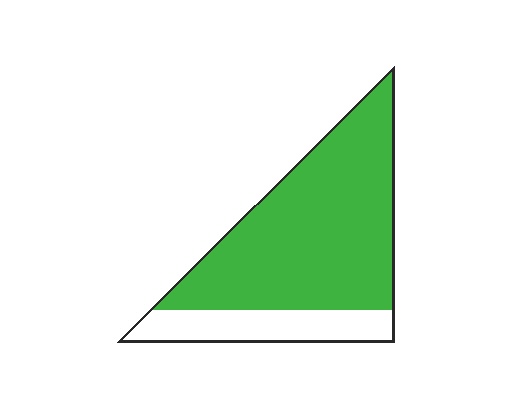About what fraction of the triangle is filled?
About four fifths (4/5).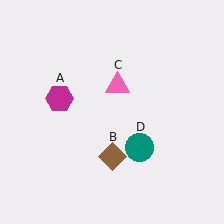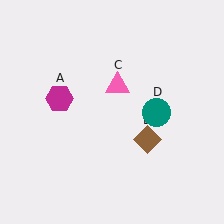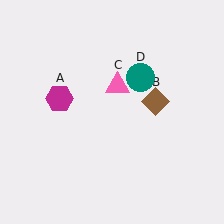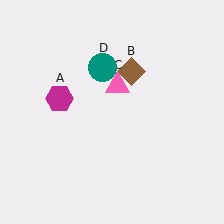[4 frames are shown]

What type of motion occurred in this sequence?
The brown diamond (object B), teal circle (object D) rotated counterclockwise around the center of the scene.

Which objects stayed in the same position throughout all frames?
Magenta hexagon (object A) and pink triangle (object C) remained stationary.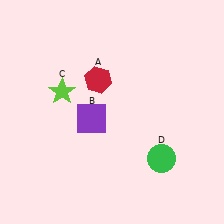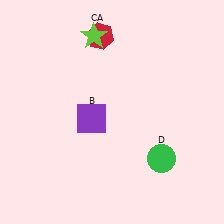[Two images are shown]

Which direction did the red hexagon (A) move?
The red hexagon (A) moved up.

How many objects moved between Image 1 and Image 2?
2 objects moved between the two images.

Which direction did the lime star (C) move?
The lime star (C) moved up.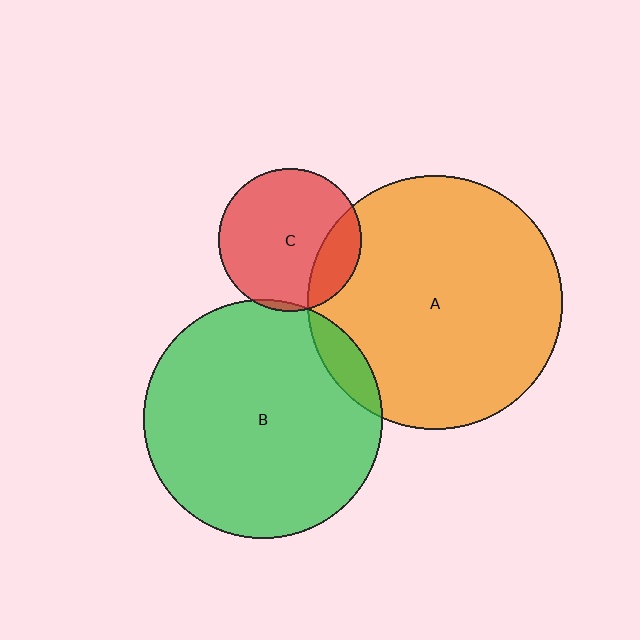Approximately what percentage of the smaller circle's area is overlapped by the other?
Approximately 20%.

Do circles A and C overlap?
Yes.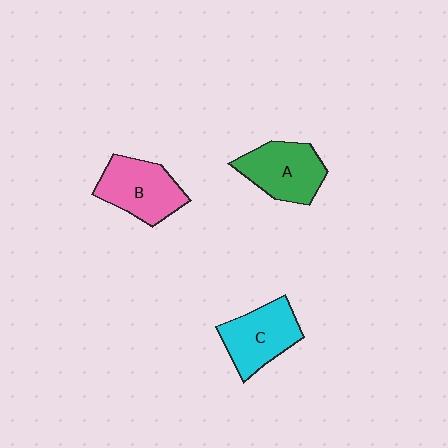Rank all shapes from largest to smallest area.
From largest to smallest: B (pink), A (green), C (cyan).